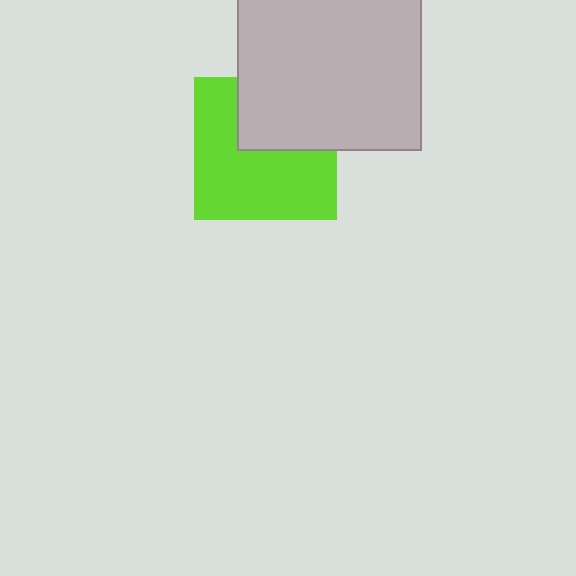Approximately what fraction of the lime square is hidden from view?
Roughly 36% of the lime square is hidden behind the light gray square.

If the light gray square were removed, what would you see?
You would see the complete lime square.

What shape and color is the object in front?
The object in front is a light gray square.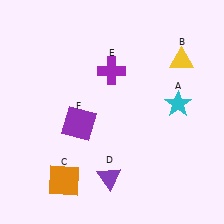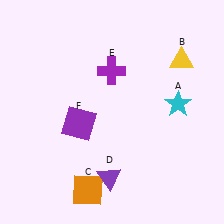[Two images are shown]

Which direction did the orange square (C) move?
The orange square (C) moved right.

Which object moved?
The orange square (C) moved right.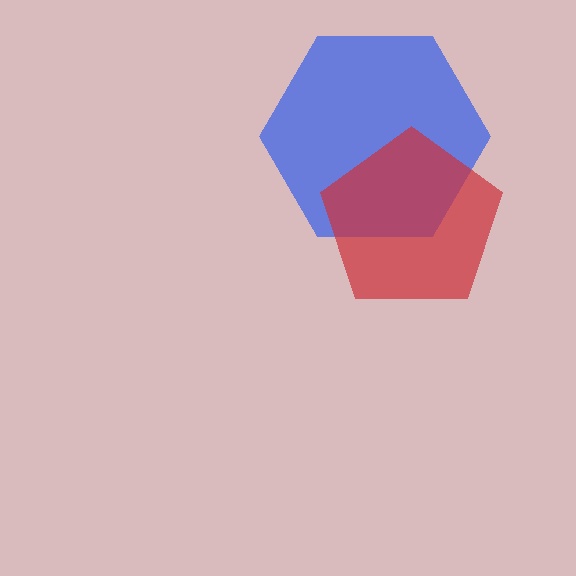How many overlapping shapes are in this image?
There are 2 overlapping shapes in the image.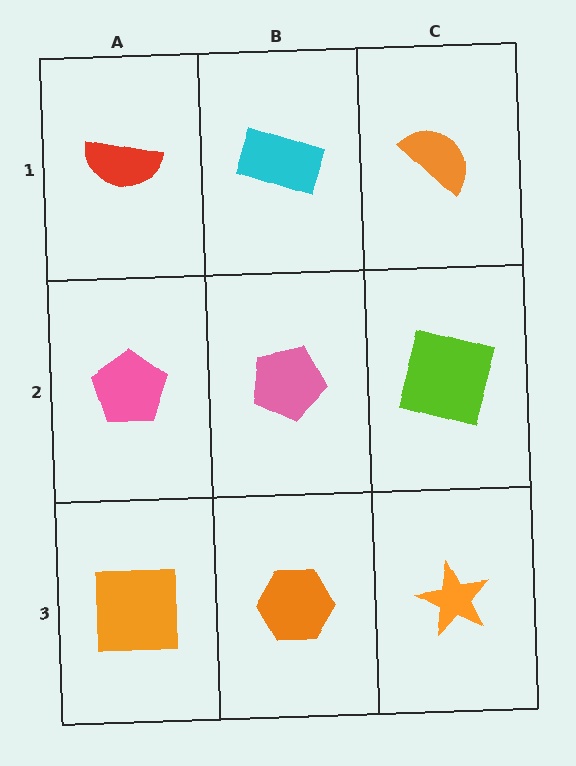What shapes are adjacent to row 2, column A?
A red semicircle (row 1, column A), an orange square (row 3, column A), a pink pentagon (row 2, column B).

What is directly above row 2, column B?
A cyan rectangle.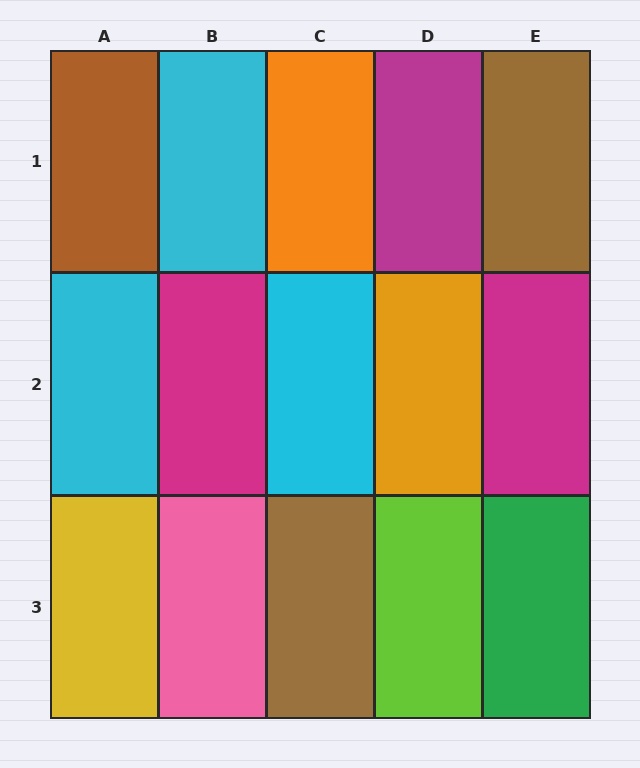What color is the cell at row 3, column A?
Yellow.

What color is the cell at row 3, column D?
Lime.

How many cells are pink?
1 cell is pink.